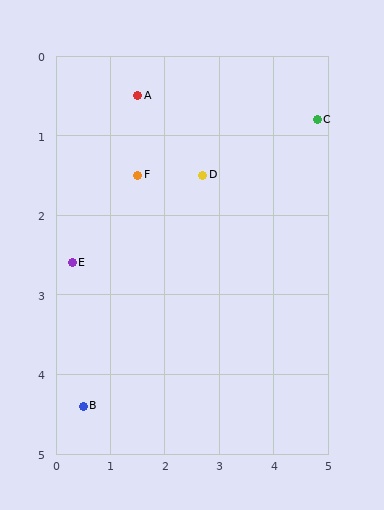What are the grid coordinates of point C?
Point C is at approximately (4.8, 0.8).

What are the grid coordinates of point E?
Point E is at approximately (0.3, 2.6).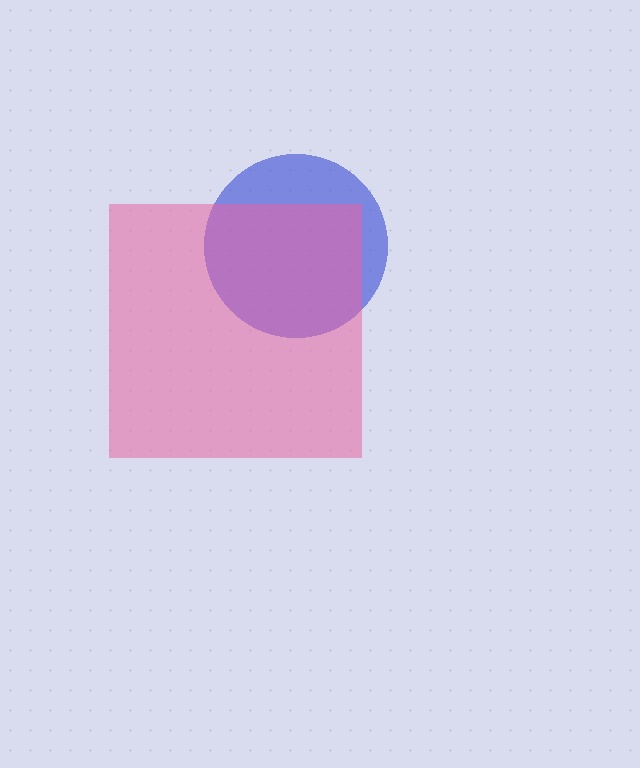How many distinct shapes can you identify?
There are 2 distinct shapes: a blue circle, a pink square.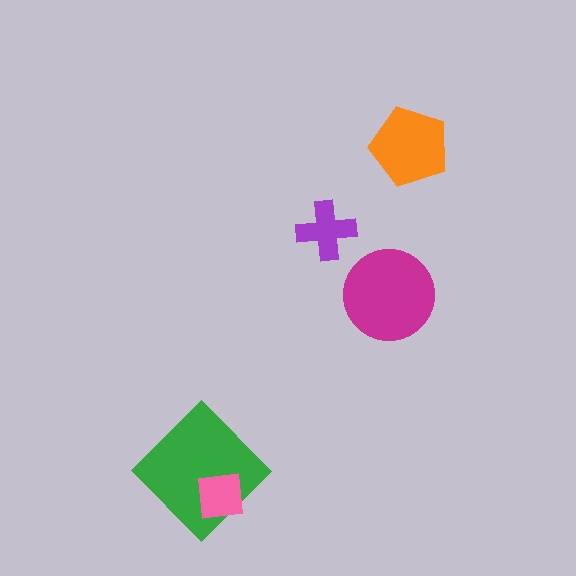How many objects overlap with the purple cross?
0 objects overlap with the purple cross.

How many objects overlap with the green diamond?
1 object overlaps with the green diamond.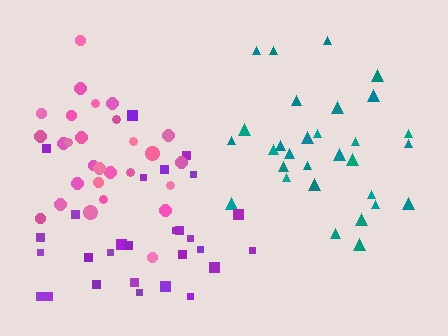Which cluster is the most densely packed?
Pink.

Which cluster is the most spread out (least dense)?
Purple.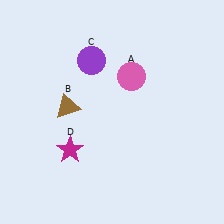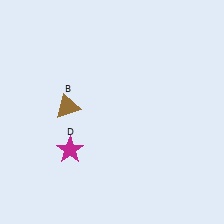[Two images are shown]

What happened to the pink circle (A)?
The pink circle (A) was removed in Image 2. It was in the top-right area of Image 1.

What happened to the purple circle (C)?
The purple circle (C) was removed in Image 2. It was in the top-left area of Image 1.